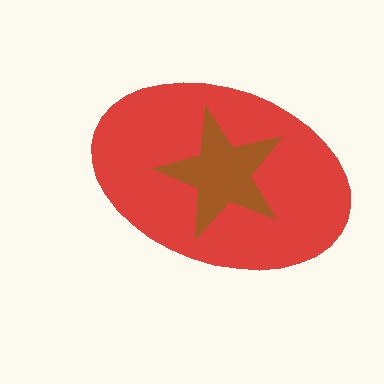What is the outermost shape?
The red ellipse.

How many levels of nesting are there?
2.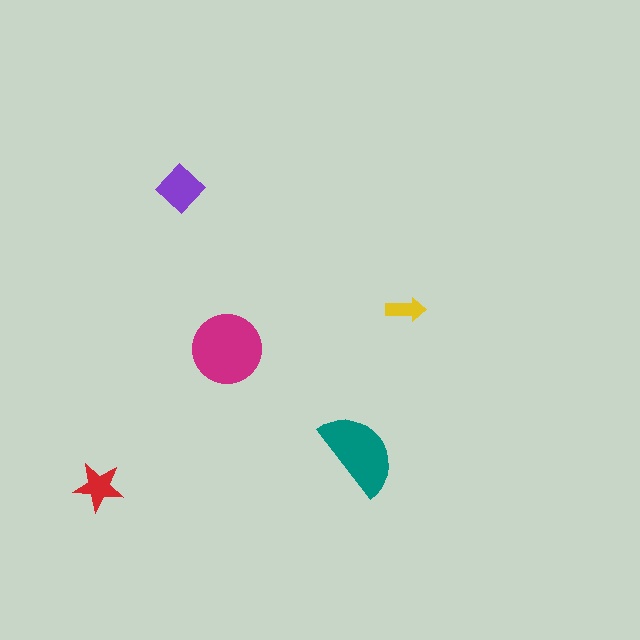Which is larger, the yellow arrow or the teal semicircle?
The teal semicircle.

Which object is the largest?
The magenta circle.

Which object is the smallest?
The yellow arrow.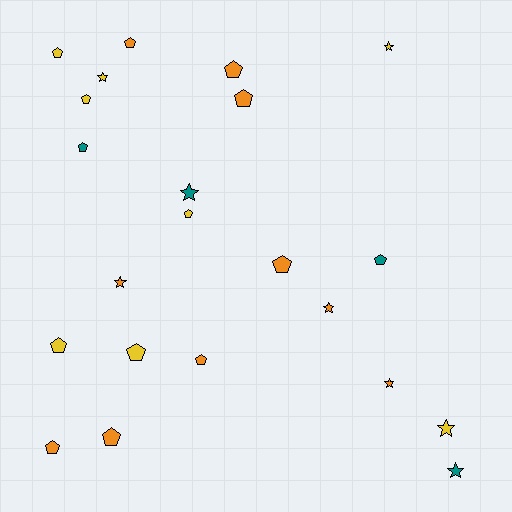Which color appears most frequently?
Orange, with 10 objects.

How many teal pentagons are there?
There are 2 teal pentagons.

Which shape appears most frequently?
Pentagon, with 14 objects.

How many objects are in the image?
There are 22 objects.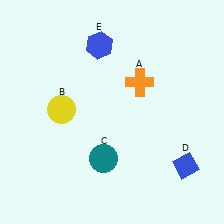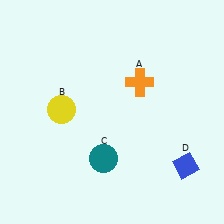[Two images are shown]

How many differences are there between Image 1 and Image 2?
There is 1 difference between the two images.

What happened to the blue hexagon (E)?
The blue hexagon (E) was removed in Image 2. It was in the top-left area of Image 1.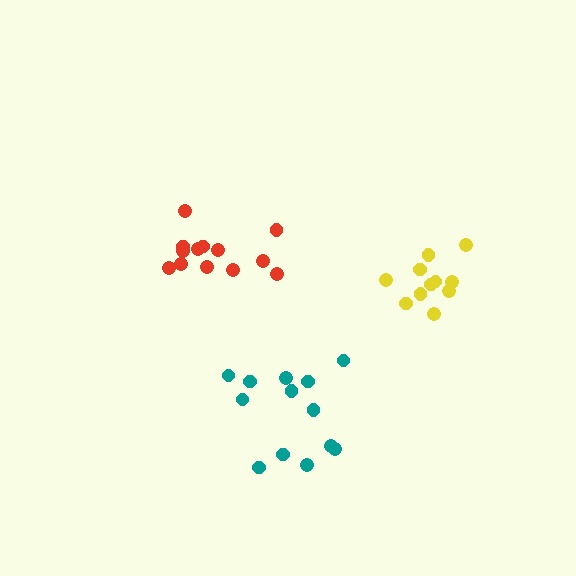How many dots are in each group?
Group 1: 11 dots, Group 2: 13 dots, Group 3: 13 dots (37 total).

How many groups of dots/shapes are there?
There are 3 groups.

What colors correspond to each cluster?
The clusters are colored: yellow, red, teal.